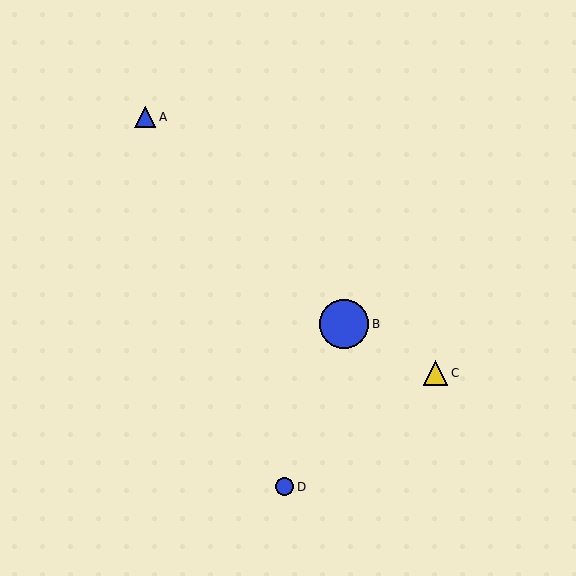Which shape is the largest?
The blue circle (labeled B) is the largest.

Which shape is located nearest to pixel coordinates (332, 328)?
The blue circle (labeled B) at (344, 324) is nearest to that location.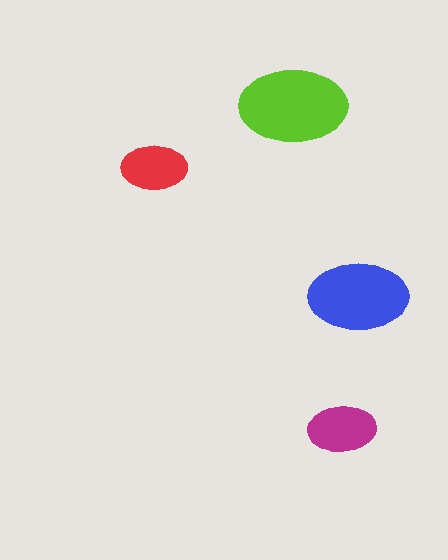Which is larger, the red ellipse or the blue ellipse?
The blue one.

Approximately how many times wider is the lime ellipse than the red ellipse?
About 1.5 times wider.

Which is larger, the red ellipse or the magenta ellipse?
The magenta one.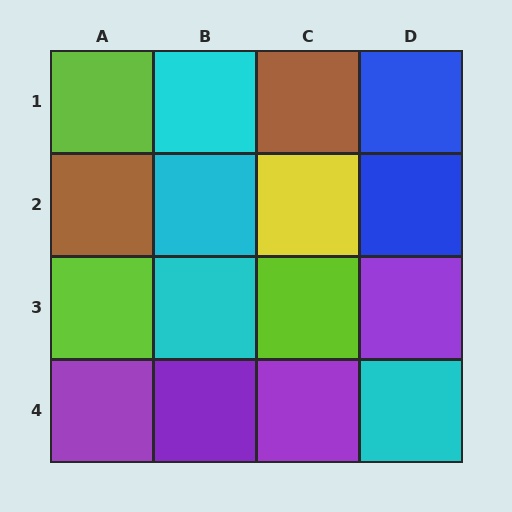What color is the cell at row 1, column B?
Cyan.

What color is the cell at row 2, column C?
Yellow.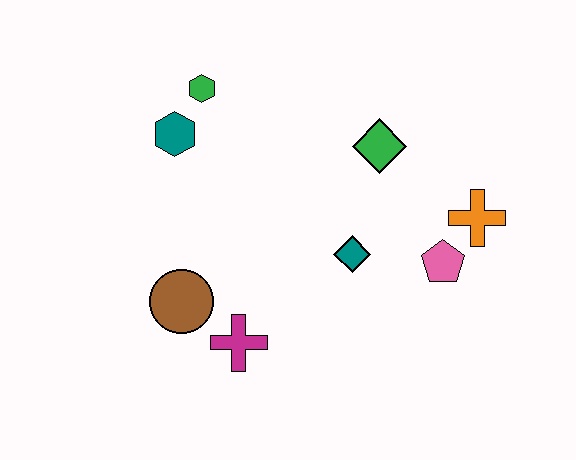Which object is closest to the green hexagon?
The teal hexagon is closest to the green hexagon.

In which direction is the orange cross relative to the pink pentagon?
The orange cross is above the pink pentagon.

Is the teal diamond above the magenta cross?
Yes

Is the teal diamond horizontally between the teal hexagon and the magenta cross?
No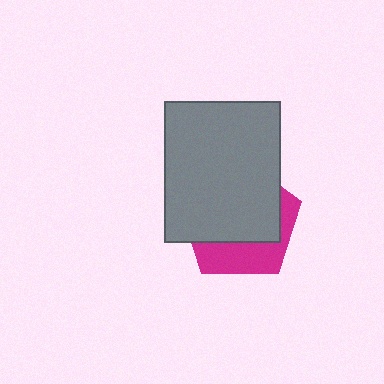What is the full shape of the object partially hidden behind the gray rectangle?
The partially hidden object is a magenta pentagon.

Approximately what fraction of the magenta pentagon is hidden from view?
Roughly 67% of the magenta pentagon is hidden behind the gray rectangle.